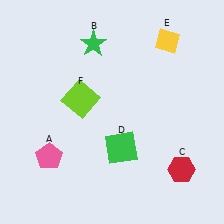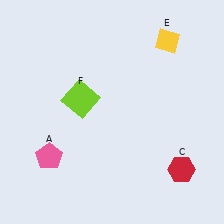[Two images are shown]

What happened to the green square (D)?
The green square (D) was removed in Image 2. It was in the bottom-right area of Image 1.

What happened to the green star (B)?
The green star (B) was removed in Image 2. It was in the top-left area of Image 1.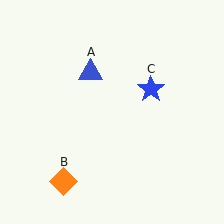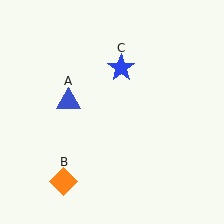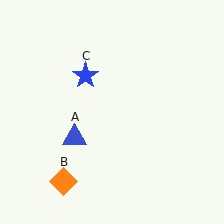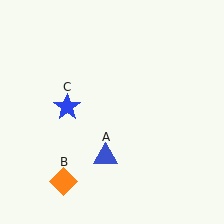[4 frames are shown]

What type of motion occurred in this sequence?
The blue triangle (object A), blue star (object C) rotated counterclockwise around the center of the scene.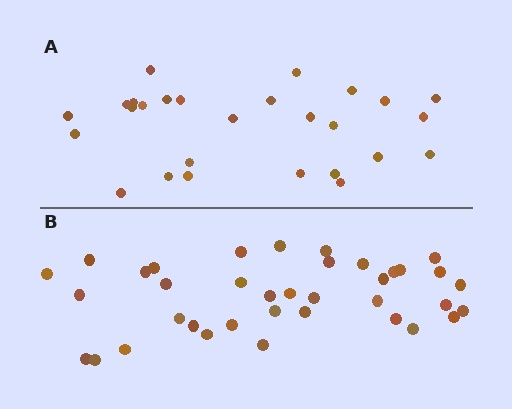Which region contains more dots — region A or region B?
Region B (the bottom region) has more dots.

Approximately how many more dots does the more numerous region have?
Region B has roughly 10 or so more dots than region A.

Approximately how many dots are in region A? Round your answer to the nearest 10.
About 30 dots. (The exact count is 27, which rounds to 30.)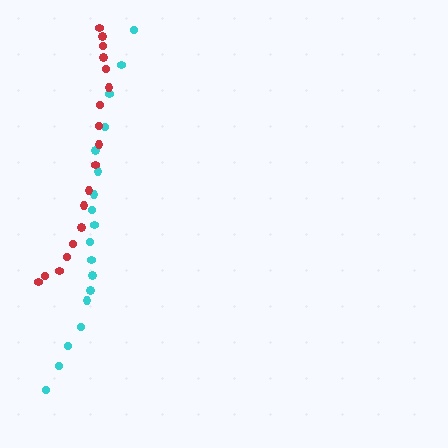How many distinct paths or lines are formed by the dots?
There are 2 distinct paths.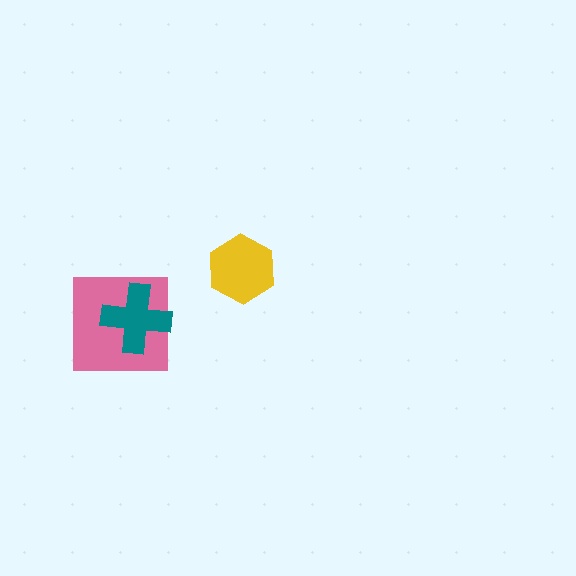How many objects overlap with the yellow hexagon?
0 objects overlap with the yellow hexagon.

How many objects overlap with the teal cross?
1 object overlaps with the teal cross.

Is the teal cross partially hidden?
No, no other shape covers it.